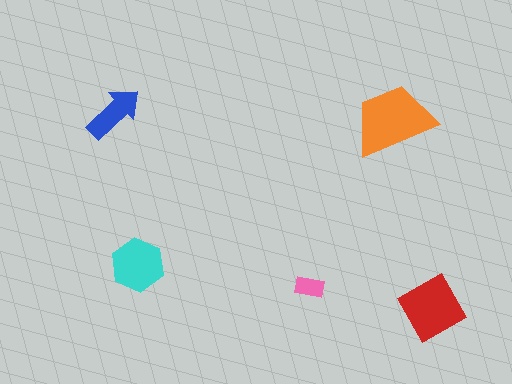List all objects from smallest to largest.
The pink rectangle, the blue arrow, the cyan hexagon, the red diamond, the orange trapezoid.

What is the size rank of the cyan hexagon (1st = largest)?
3rd.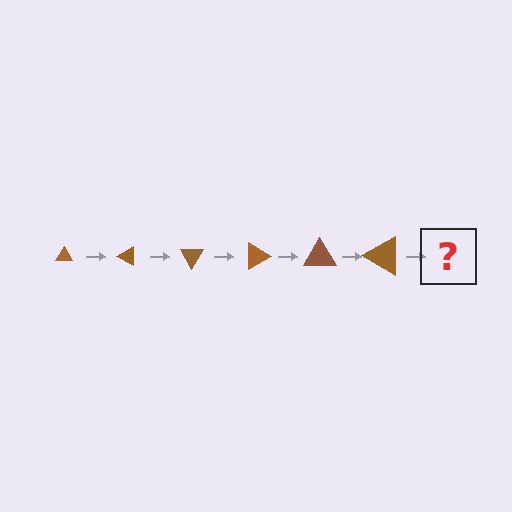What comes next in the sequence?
The next element should be a triangle, larger than the previous one and rotated 180 degrees from the start.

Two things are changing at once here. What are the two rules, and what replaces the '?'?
The two rules are that the triangle grows larger each step and it rotates 30 degrees each step. The '?' should be a triangle, larger than the previous one and rotated 180 degrees from the start.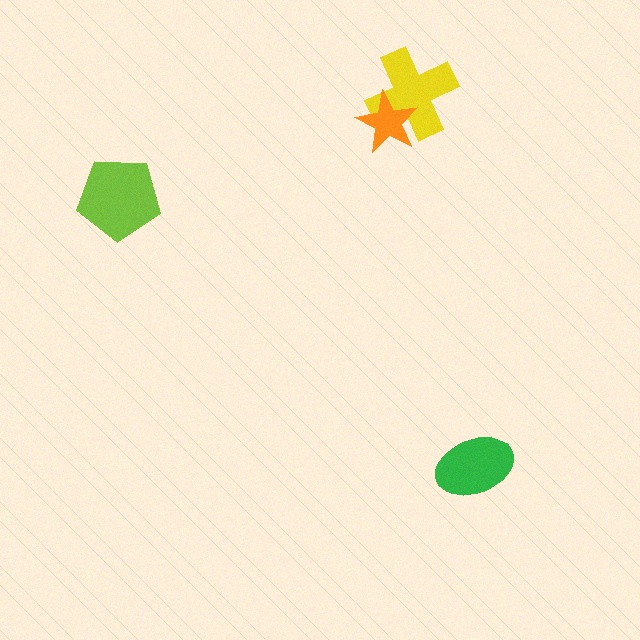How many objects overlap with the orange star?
1 object overlaps with the orange star.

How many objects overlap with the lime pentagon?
0 objects overlap with the lime pentagon.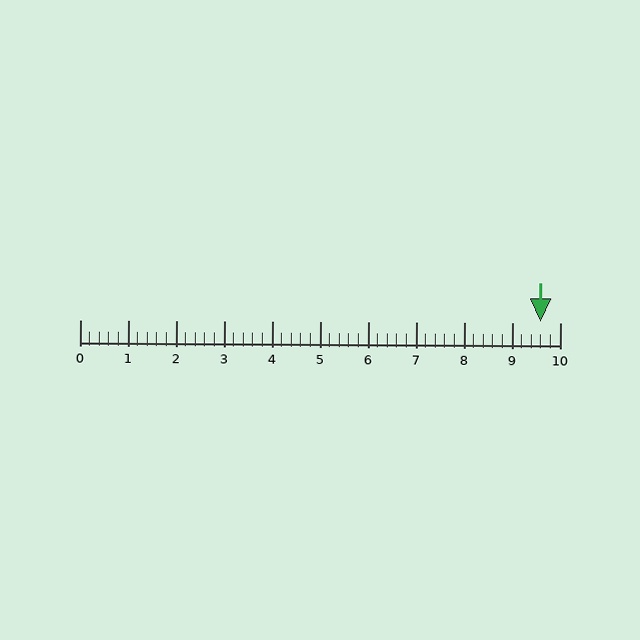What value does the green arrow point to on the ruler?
The green arrow points to approximately 9.6.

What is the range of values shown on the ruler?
The ruler shows values from 0 to 10.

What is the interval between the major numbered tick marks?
The major tick marks are spaced 1 units apart.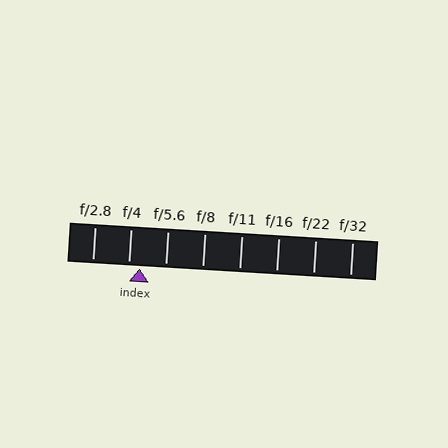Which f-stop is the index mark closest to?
The index mark is closest to f/4.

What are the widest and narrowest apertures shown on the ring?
The widest aperture shown is f/2.8 and the narrowest is f/32.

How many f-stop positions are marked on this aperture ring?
There are 8 f-stop positions marked.